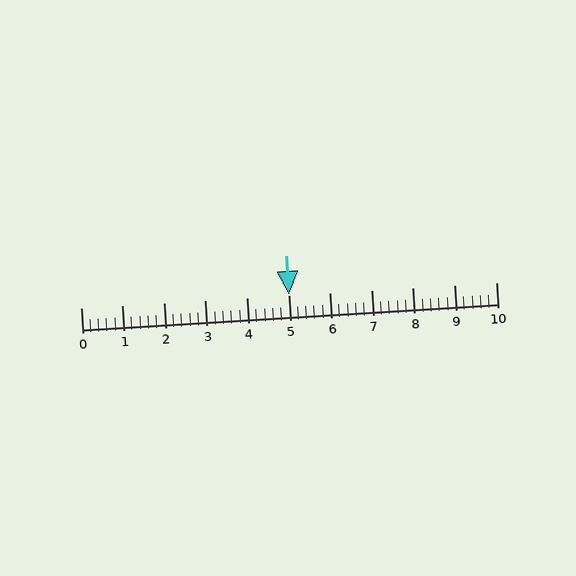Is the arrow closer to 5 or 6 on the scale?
The arrow is closer to 5.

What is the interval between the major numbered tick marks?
The major tick marks are spaced 1 units apart.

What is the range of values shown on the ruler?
The ruler shows values from 0 to 10.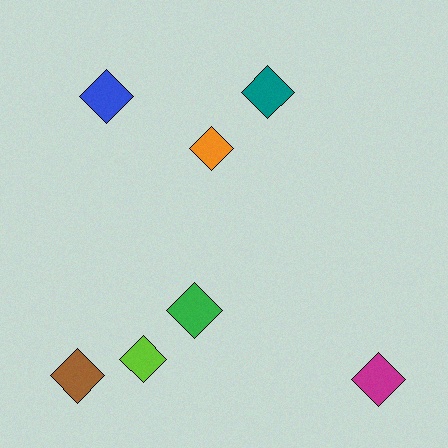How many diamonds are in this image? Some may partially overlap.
There are 7 diamonds.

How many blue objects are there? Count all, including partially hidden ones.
There is 1 blue object.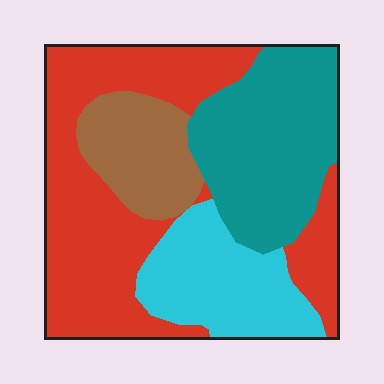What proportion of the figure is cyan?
Cyan takes up between a sixth and a third of the figure.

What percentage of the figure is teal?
Teal covers 26% of the figure.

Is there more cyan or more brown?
Cyan.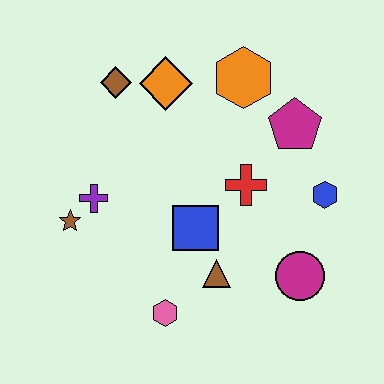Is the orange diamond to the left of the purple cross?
No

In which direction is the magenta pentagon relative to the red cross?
The magenta pentagon is above the red cross.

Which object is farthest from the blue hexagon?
The brown star is farthest from the blue hexagon.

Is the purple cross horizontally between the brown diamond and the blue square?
No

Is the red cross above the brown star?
Yes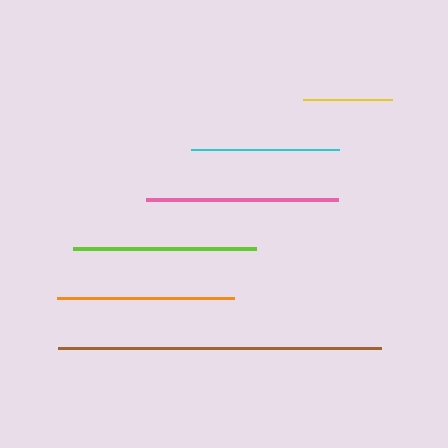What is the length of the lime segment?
The lime segment is approximately 183 pixels long.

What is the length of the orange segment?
The orange segment is approximately 176 pixels long.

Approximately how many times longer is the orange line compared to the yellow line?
The orange line is approximately 2.0 times the length of the yellow line.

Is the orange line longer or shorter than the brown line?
The brown line is longer than the orange line.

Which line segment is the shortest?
The yellow line is the shortest at approximately 89 pixels.